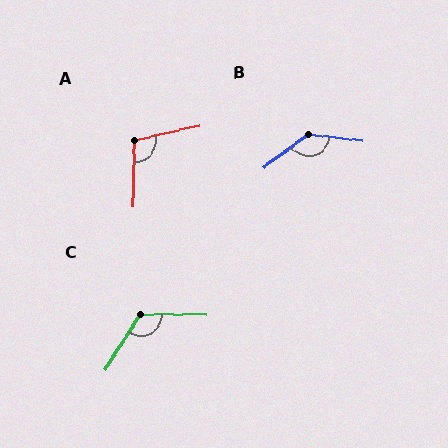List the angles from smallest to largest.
A (103°), C (122°), B (137°).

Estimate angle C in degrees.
Approximately 122 degrees.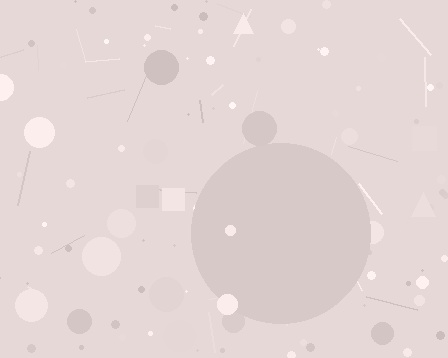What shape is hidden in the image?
A circle is hidden in the image.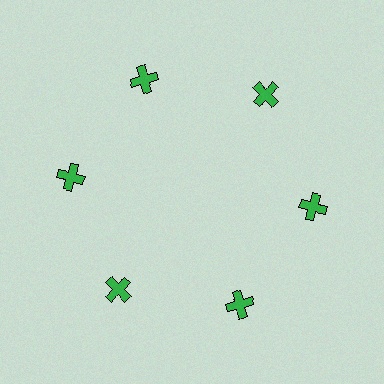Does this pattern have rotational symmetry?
Yes, this pattern has 6-fold rotational symmetry. It looks the same after rotating 60 degrees around the center.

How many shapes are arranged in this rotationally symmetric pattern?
There are 6 shapes, arranged in 6 groups of 1.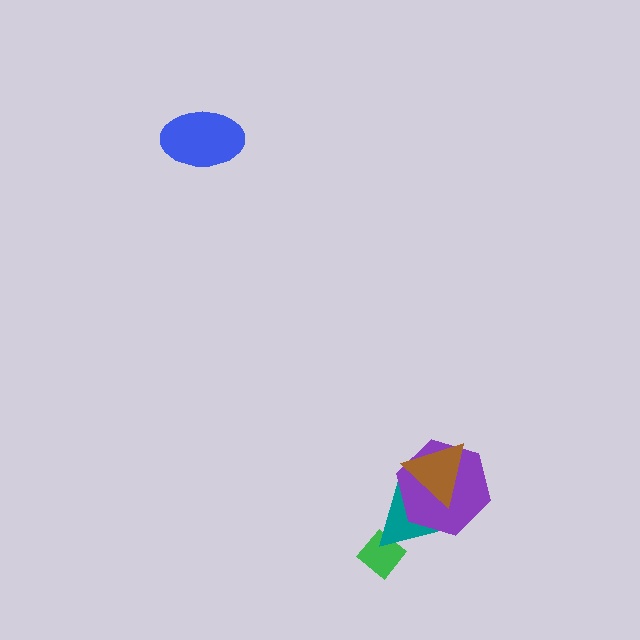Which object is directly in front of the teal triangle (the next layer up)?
The purple hexagon is directly in front of the teal triangle.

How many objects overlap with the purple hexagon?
2 objects overlap with the purple hexagon.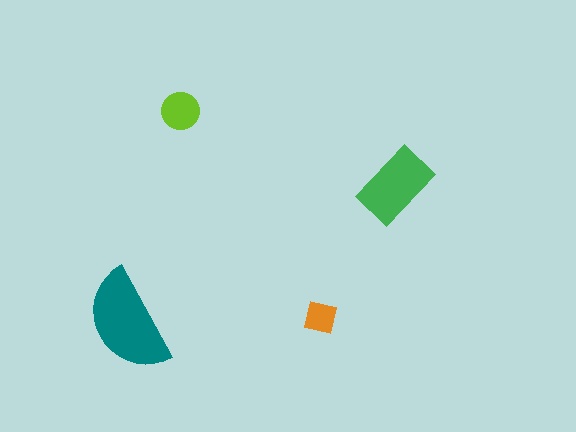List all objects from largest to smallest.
The teal semicircle, the green rectangle, the lime circle, the orange square.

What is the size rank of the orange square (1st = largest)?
4th.